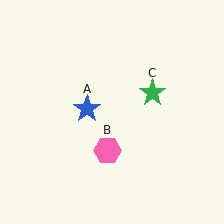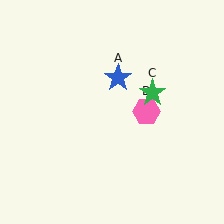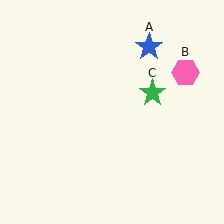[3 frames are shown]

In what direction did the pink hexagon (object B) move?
The pink hexagon (object B) moved up and to the right.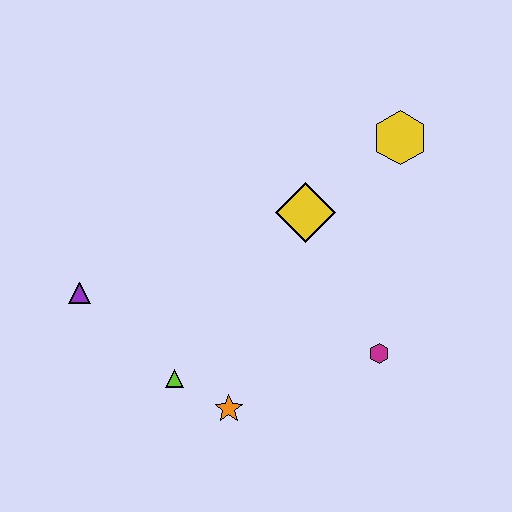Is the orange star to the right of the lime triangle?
Yes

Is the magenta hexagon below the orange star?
No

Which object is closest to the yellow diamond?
The yellow hexagon is closest to the yellow diamond.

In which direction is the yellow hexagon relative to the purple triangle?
The yellow hexagon is to the right of the purple triangle.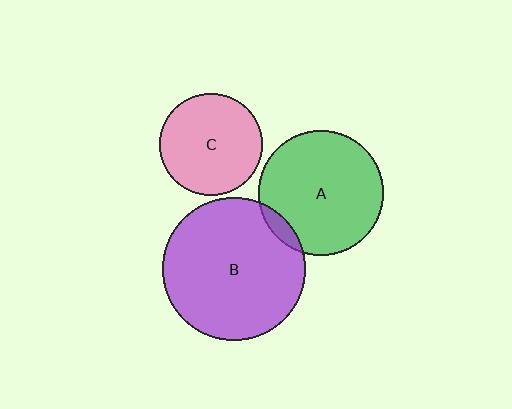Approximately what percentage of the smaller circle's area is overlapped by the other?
Approximately 5%.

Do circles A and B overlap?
Yes.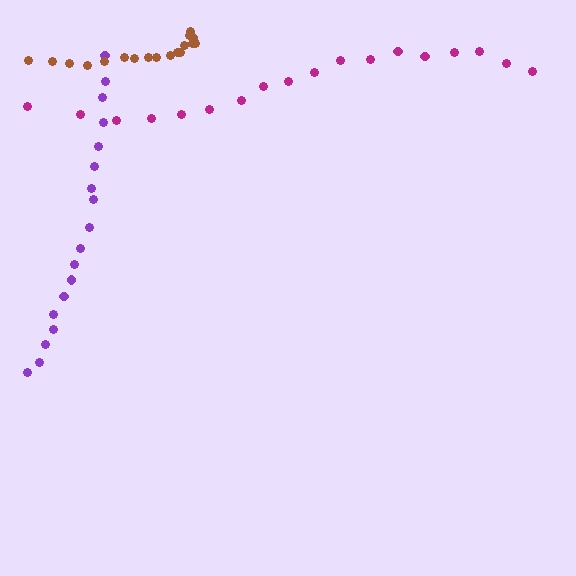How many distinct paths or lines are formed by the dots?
There are 3 distinct paths.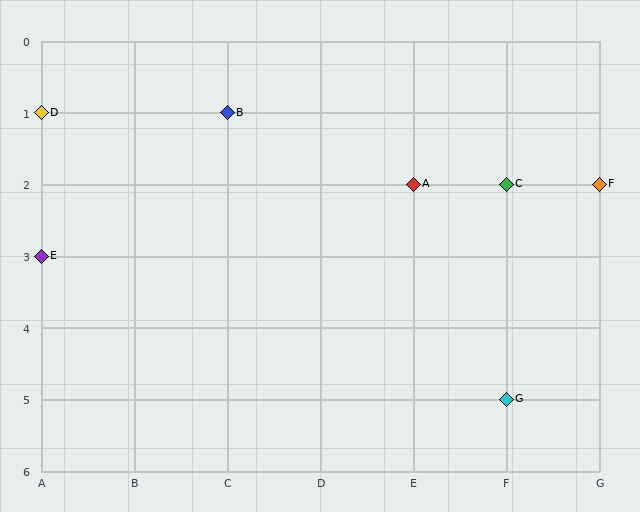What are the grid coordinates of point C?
Point C is at grid coordinates (F, 2).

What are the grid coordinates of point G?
Point G is at grid coordinates (F, 5).